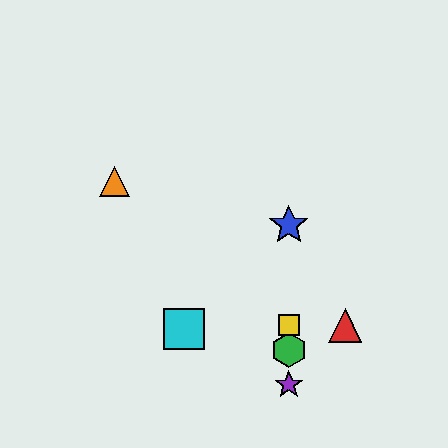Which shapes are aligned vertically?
The blue star, the green hexagon, the yellow square, the purple star are aligned vertically.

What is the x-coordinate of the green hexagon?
The green hexagon is at x≈289.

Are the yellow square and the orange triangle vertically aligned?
No, the yellow square is at x≈289 and the orange triangle is at x≈115.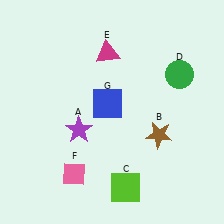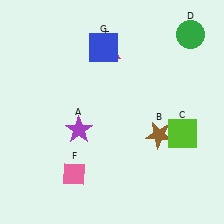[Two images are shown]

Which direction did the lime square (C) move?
The lime square (C) moved right.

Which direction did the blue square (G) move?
The blue square (G) moved up.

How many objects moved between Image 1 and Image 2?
3 objects moved between the two images.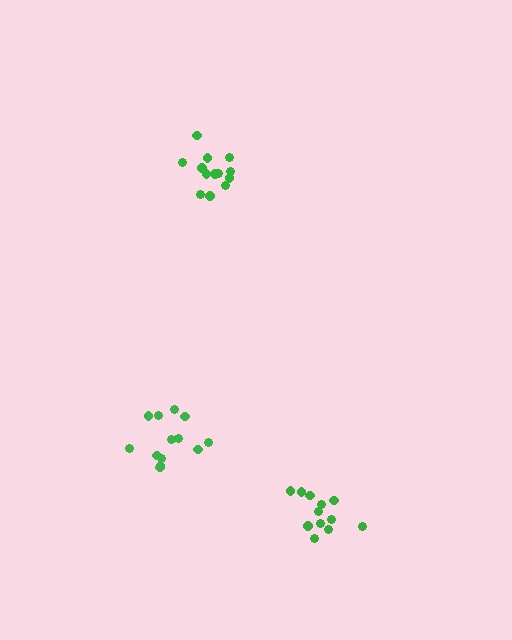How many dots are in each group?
Group 1: 13 dots, Group 2: 12 dots, Group 3: 13 dots (38 total).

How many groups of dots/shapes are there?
There are 3 groups.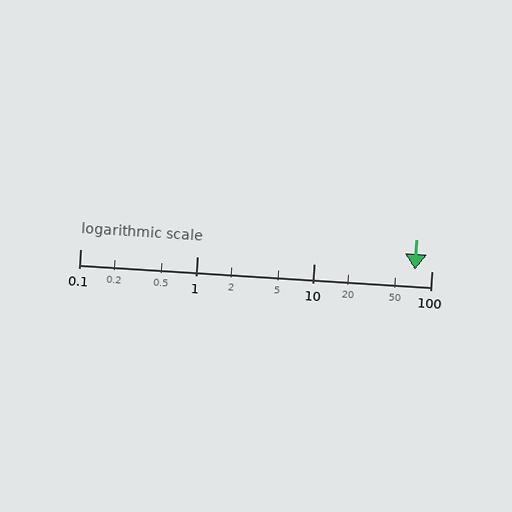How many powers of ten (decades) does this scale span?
The scale spans 3 decades, from 0.1 to 100.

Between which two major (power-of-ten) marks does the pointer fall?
The pointer is between 10 and 100.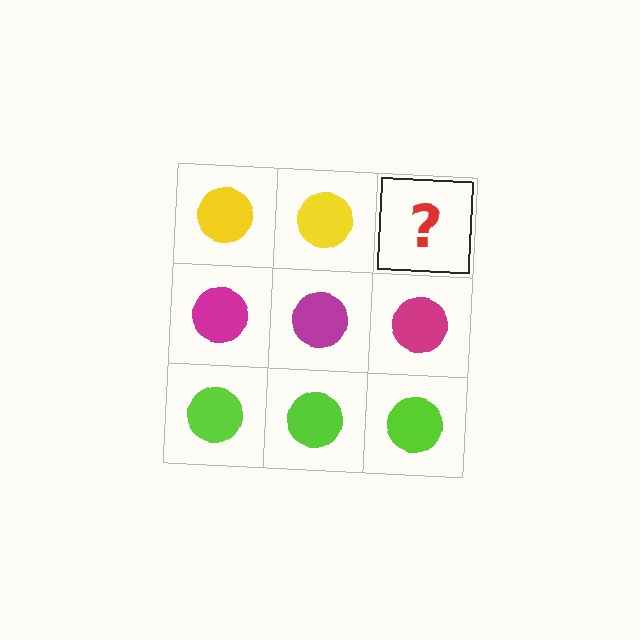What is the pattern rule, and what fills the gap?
The rule is that each row has a consistent color. The gap should be filled with a yellow circle.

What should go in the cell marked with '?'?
The missing cell should contain a yellow circle.